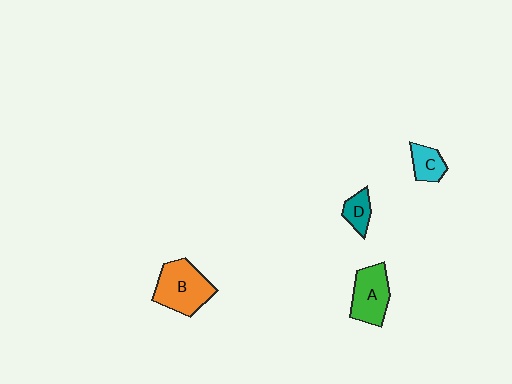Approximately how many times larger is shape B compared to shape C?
Approximately 2.2 times.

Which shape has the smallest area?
Shape D (teal).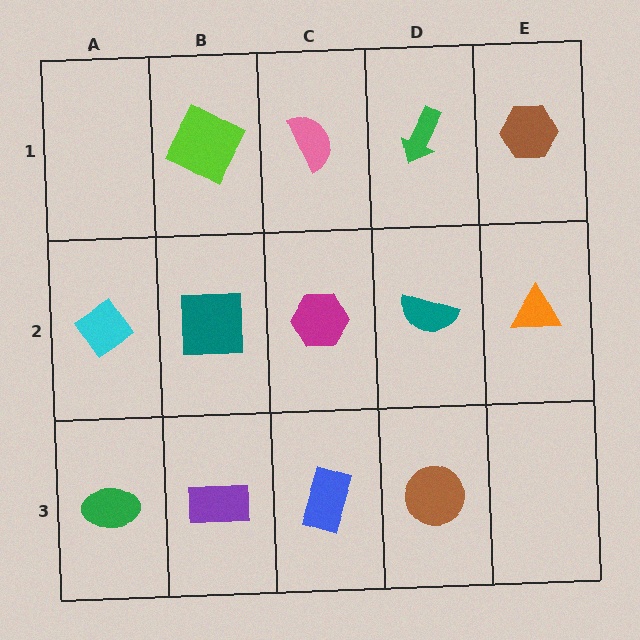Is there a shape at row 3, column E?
No, that cell is empty.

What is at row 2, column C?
A magenta hexagon.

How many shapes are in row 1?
4 shapes.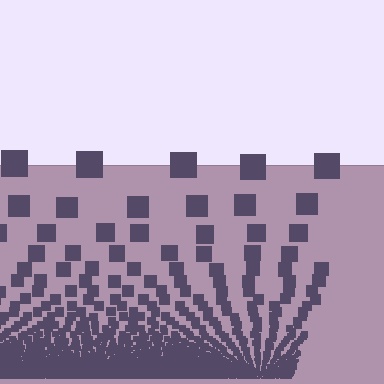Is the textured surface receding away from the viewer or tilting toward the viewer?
The surface appears to tilt toward the viewer. Texture elements get larger and sparser toward the top.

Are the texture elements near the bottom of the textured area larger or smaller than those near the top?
Smaller. The gradient is inverted — elements near the bottom are smaller and denser.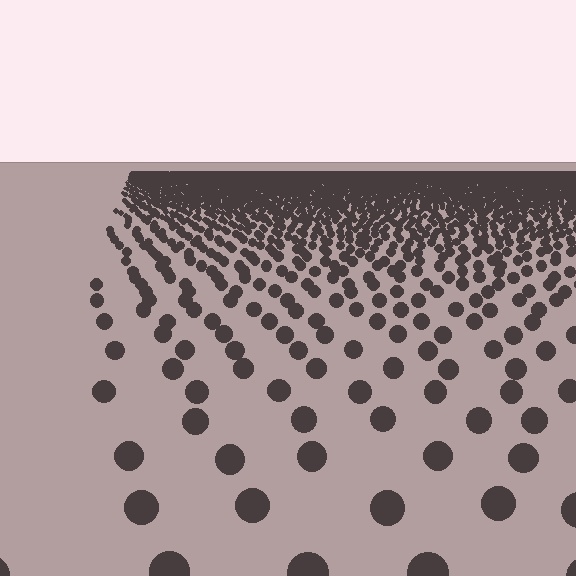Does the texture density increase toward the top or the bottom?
Density increases toward the top.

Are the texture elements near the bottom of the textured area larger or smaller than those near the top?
Larger. Near the bottom, elements are closer to the viewer and appear at a bigger on-screen size.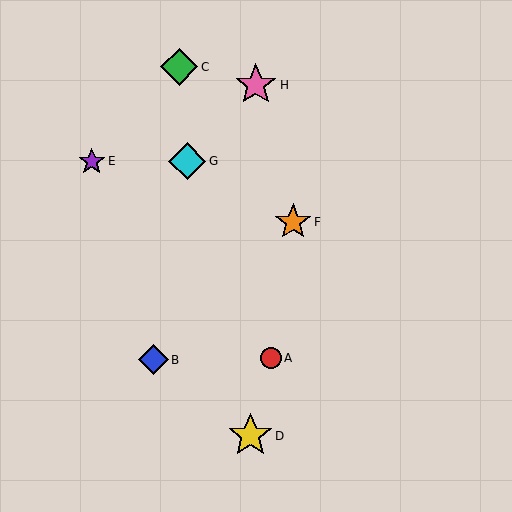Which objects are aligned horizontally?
Objects E, G are aligned horizontally.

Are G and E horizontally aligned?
Yes, both are at y≈161.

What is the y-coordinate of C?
Object C is at y≈67.